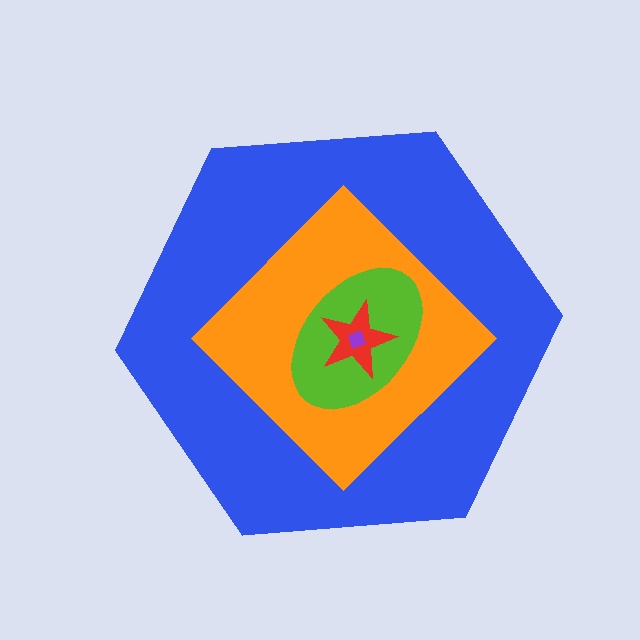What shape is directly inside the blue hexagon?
The orange diamond.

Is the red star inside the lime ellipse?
Yes.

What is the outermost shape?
The blue hexagon.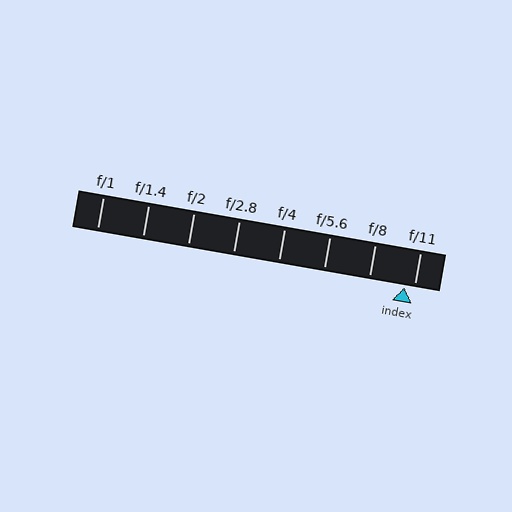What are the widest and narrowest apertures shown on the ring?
The widest aperture shown is f/1 and the narrowest is f/11.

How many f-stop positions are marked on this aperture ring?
There are 8 f-stop positions marked.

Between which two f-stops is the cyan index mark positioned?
The index mark is between f/8 and f/11.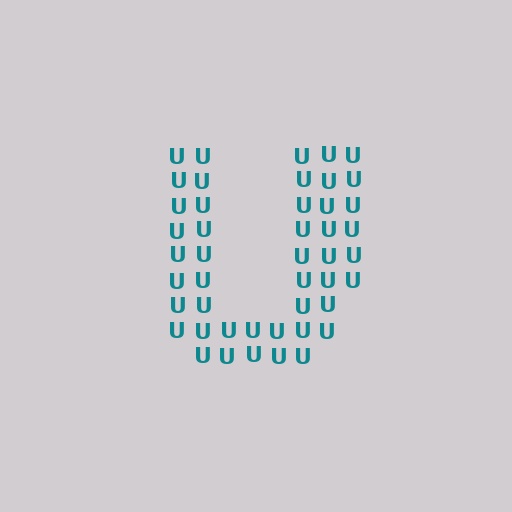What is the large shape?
The large shape is the letter U.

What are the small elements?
The small elements are letter U's.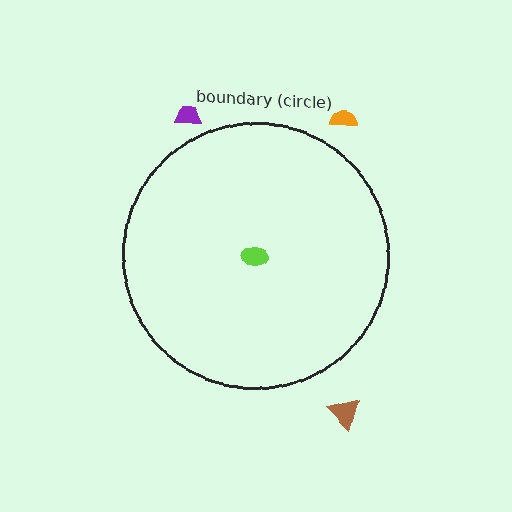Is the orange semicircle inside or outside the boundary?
Outside.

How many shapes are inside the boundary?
1 inside, 3 outside.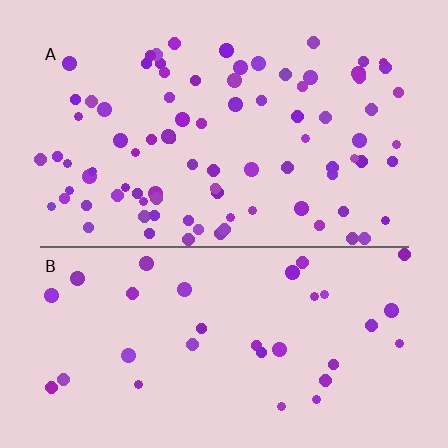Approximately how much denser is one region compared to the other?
Approximately 2.6× — region A over region B.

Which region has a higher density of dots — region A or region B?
A (the top).